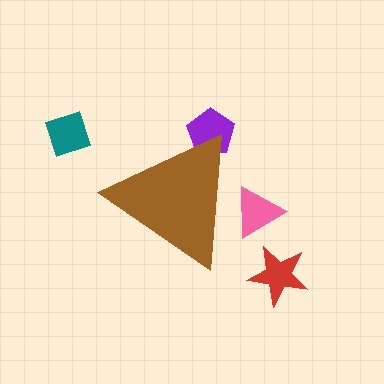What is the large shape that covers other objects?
A brown triangle.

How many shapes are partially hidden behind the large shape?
2 shapes are partially hidden.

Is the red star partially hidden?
No, the red star is fully visible.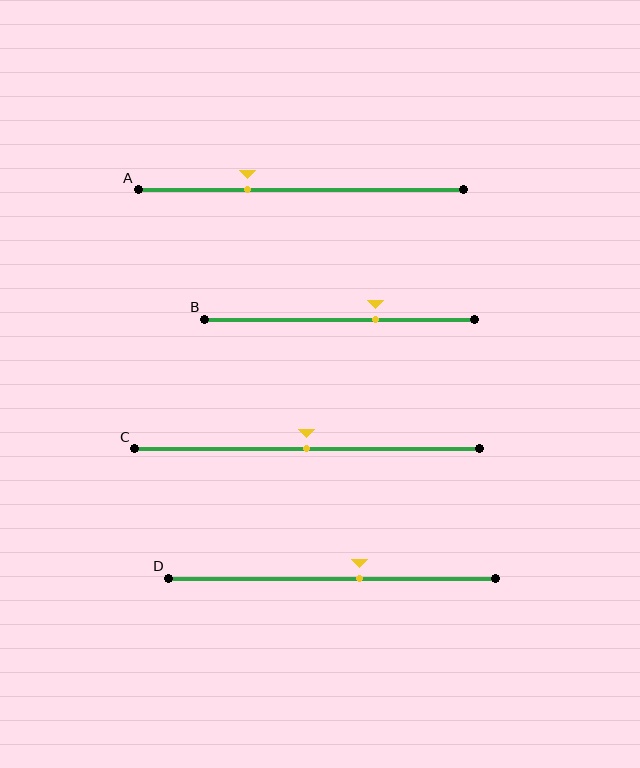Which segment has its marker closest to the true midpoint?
Segment C has its marker closest to the true midpoint.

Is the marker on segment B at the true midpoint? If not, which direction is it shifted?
No, the marker on segment B is shifted to the right by about 13% of the segment length.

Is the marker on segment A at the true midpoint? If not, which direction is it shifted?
No, the marker on segment A is shifted to the left by about 17% of the segment length.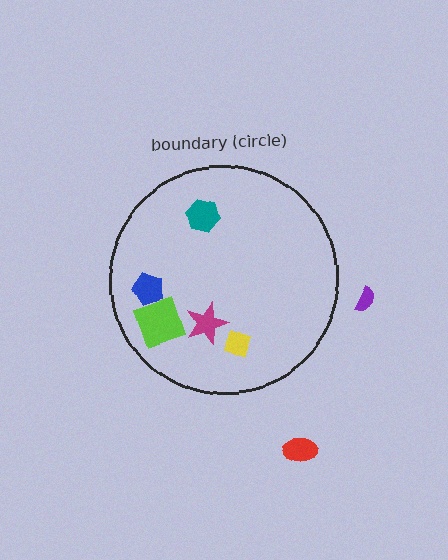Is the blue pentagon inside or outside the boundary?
Inside.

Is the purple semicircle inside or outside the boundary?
Outside.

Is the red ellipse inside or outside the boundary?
Outside.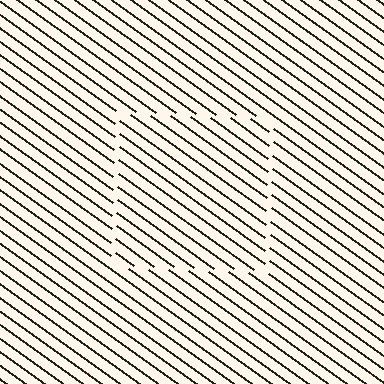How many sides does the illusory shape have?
4 sides — the line-ends trace a square.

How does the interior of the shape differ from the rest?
The interior of the shape contains the same grating, shifted by half a period — the contour is defined by the phase discontinuity where line-ends from the inner and outer gratings abut.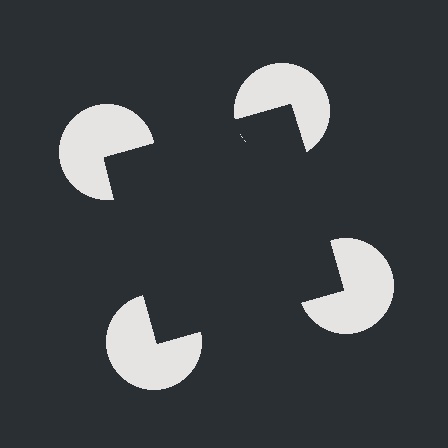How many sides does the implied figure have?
4 sides.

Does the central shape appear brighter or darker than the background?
It typically appears slightly darker than the background, even though no actual brightness change is drawn.